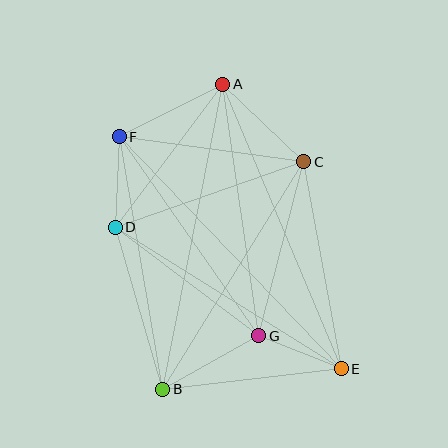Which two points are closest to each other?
Points E and G are closest to each other.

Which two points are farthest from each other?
Points E and F are farthest from each other.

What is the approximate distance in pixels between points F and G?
The distance between F and G is approximately 243 pixels.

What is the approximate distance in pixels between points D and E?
The distance between D and E is approximately 266 pixels.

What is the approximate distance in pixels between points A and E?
The distance between A and E is approximately 308 pixels.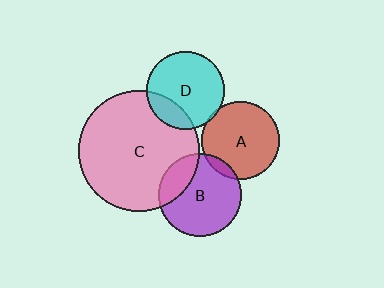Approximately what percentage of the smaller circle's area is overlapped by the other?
Approximately 25%.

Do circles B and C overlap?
Yes.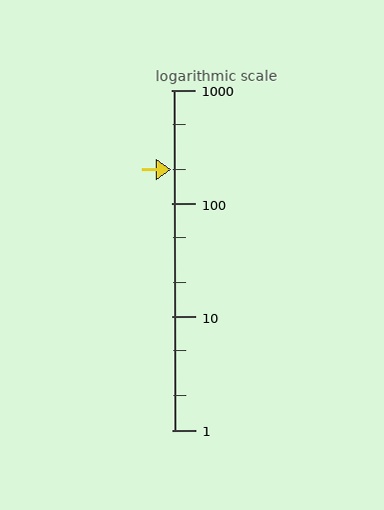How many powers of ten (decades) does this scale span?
The scale spans 3 decades, from 1 to 1000.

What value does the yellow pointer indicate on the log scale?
The pointer indicates approximately 200.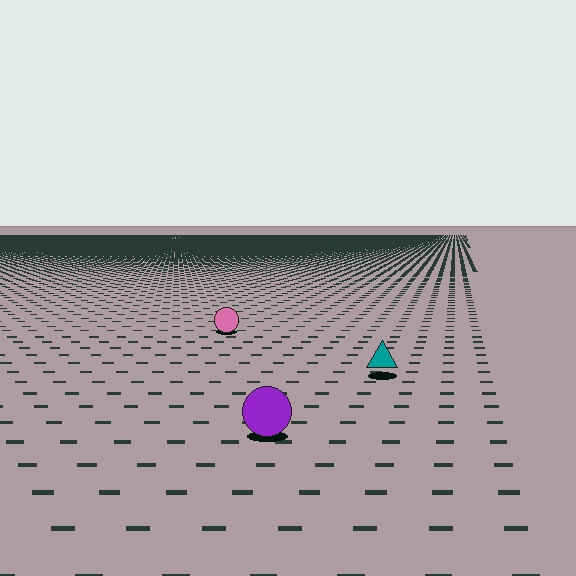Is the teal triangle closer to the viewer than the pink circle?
Yes. The teal triangle is closer — you can tell from the texture gradient: the ground texture is coarser near it.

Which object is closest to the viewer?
The purple circle is closest. The texture marks near it are larger and more spread out.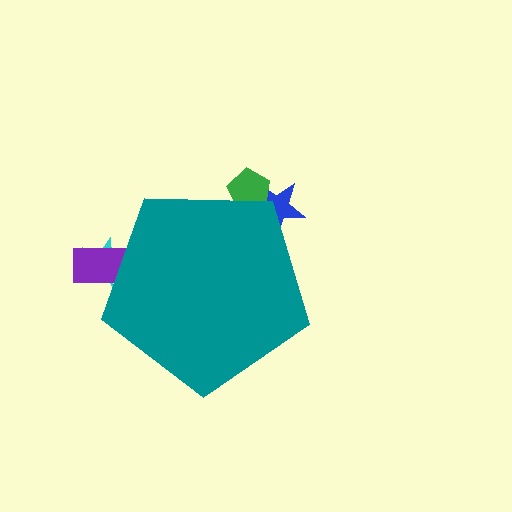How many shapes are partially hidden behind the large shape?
4 shapes are partially hidden.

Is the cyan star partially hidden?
Yes, the cyan star is partially hidden behind the teal pentagon.